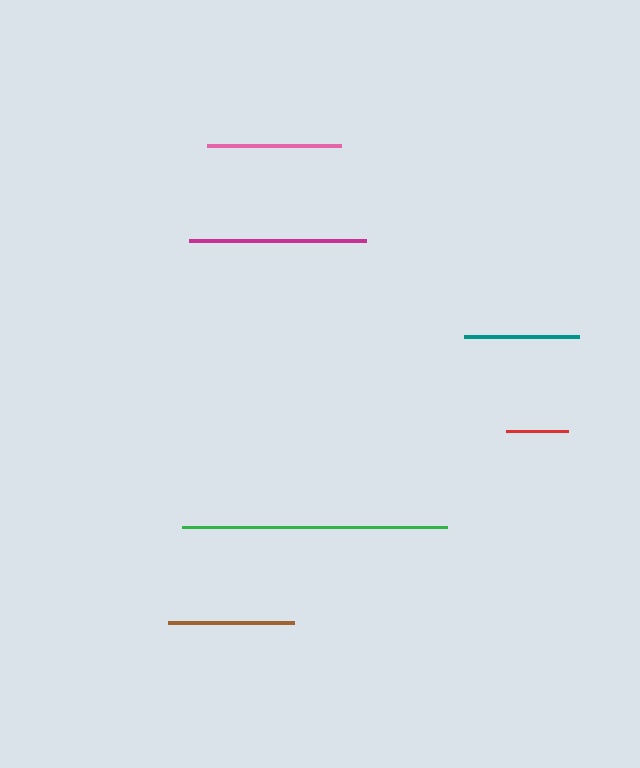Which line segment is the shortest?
The red line is the shortest at approximately 62 pixels.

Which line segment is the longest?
The green line is the longest at approximately 265 pixels.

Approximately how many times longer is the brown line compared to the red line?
The brown line is approximately 2.0 times the length of the red line.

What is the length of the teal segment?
The teal segment is approximately 115 pixels long.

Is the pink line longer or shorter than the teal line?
The pink line is longer than the teal line.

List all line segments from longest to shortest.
From longest to shortest: green, magenta, pink, brown, teal, red.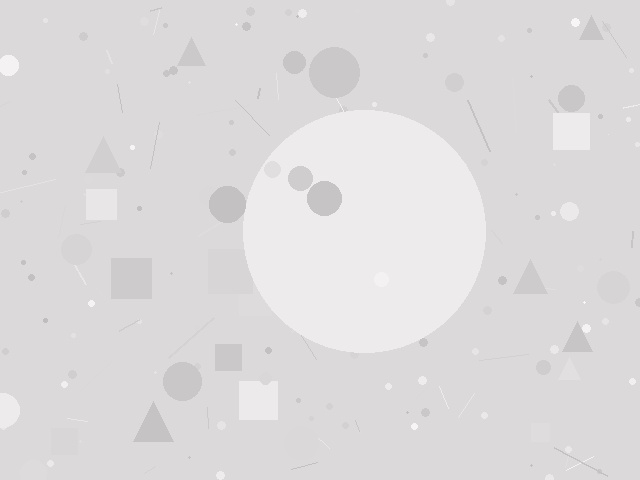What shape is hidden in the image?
A circle is hidden in the image.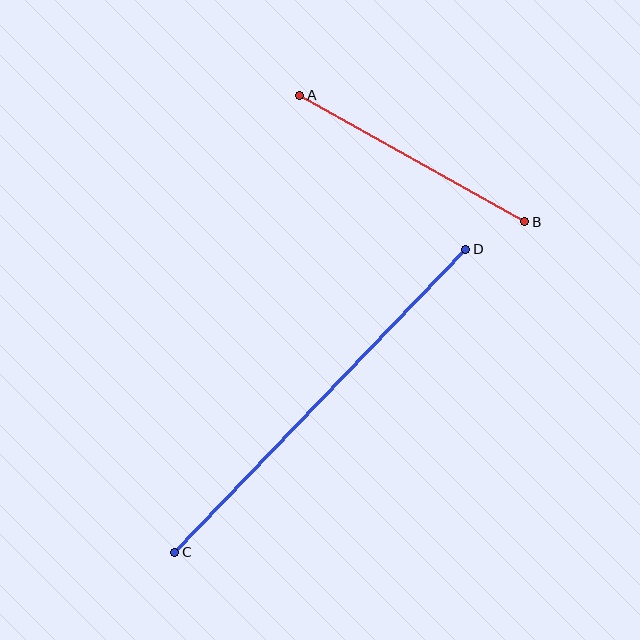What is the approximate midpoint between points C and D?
The midpoint is at approximately (320, 401) pixels.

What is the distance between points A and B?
The distance is approximately 258 pixels.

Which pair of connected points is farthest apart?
Points C and D are farthest apart.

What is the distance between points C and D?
The distance is approximately 420 pixels.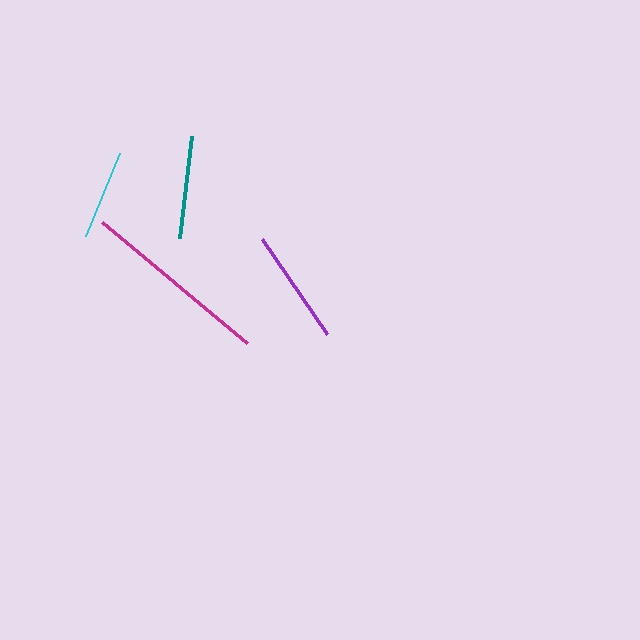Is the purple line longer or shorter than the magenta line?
The magenta line is longer than the purple line.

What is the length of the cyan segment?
The cyan segment is approximately 89 pixels long.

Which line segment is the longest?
The magenta line is the longest at approximately 189 pixels.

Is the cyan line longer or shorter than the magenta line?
The magenta line is longer than the cyan line.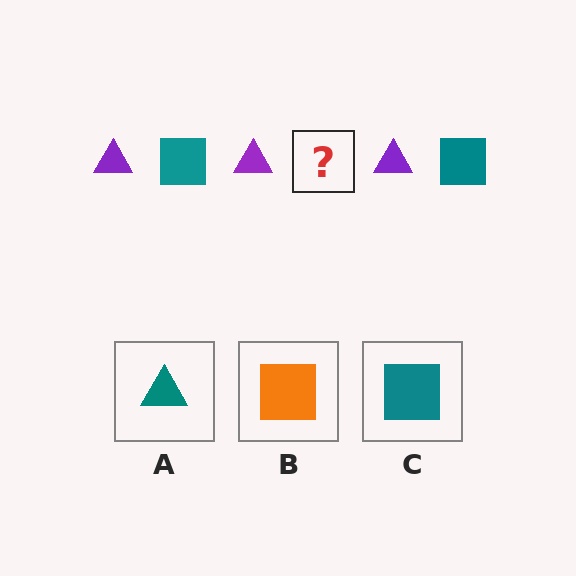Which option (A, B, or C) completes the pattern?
C.